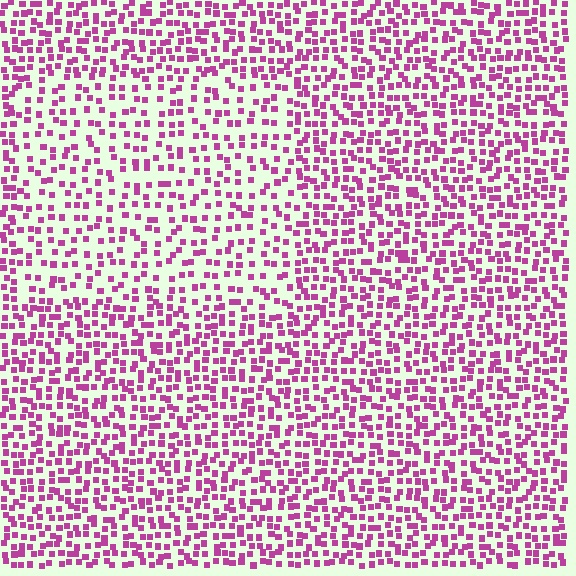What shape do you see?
I see a rectangle.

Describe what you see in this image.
The image contains small magenta elements arranged at two different densities. A rectangle-shaped region is visible where the elements are less densely packed than the surrounding area.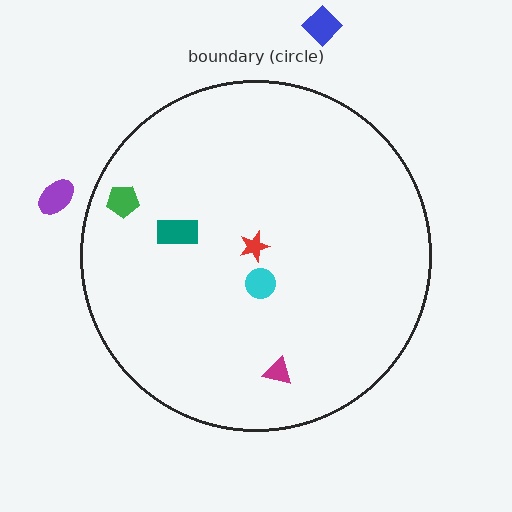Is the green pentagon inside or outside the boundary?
Inside.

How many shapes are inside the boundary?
5 inside, 2 outside.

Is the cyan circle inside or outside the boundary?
Inside.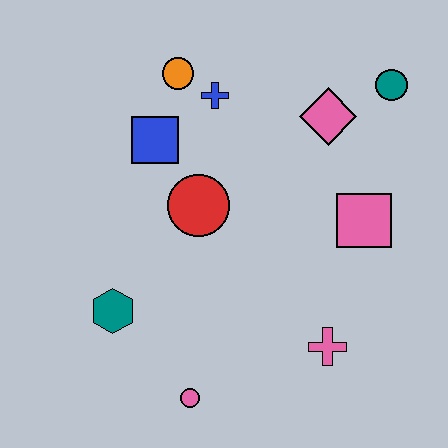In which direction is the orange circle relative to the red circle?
The orange circle is above the red circle.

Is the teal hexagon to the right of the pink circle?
No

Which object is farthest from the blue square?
The pink cross is farthest from the blue square.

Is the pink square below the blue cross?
Yes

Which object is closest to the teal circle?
The pink diamond is closest to the teal circle.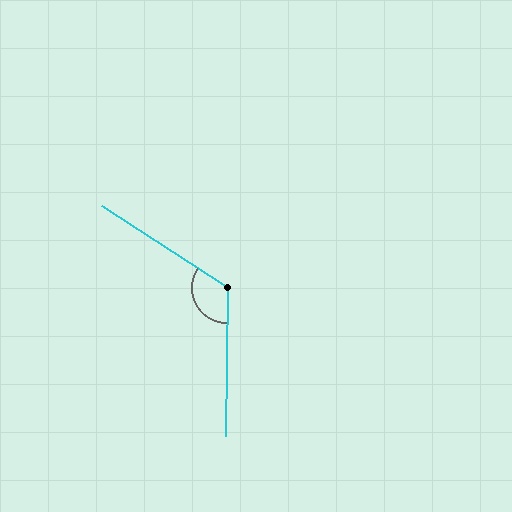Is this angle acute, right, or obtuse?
It is obtuse.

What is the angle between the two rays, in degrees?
Approximately 123 degrees.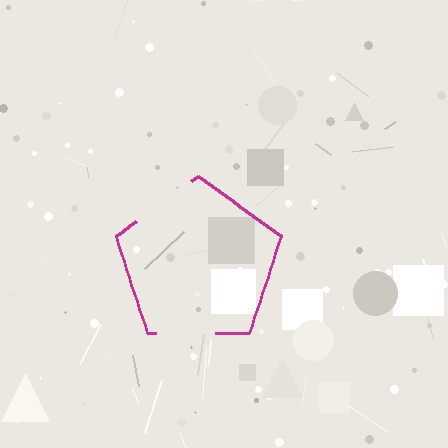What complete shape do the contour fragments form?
The contour fragments form a pentagon.